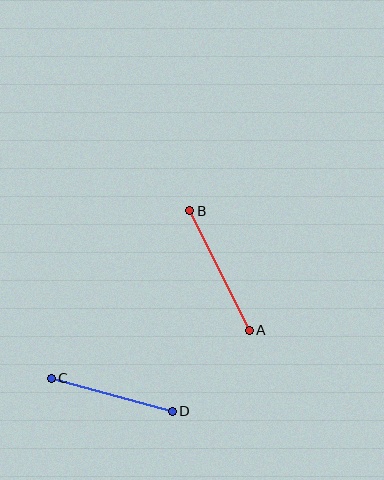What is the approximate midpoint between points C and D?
The midpoint is at approximately (112, 395) pixels.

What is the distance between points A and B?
The distance is approximately 133 pixels.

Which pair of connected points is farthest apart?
Points A and B are farthest apart.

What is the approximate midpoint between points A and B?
The midpoint is at approximately (220, 271) pixels.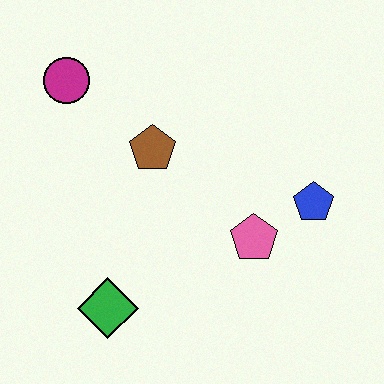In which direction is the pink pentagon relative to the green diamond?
The pink pentagon is to the right of the green diamond.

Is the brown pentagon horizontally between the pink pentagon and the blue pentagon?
No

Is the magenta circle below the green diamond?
No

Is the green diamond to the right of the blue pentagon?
No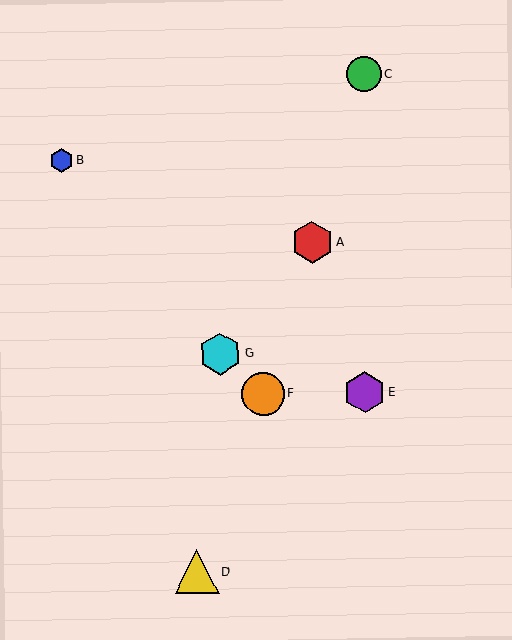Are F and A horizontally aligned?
No, F is at y≈394 and A is at y≈242.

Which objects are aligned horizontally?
Objects E, F are aligned horizontally.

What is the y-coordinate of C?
Object C is at y≈74.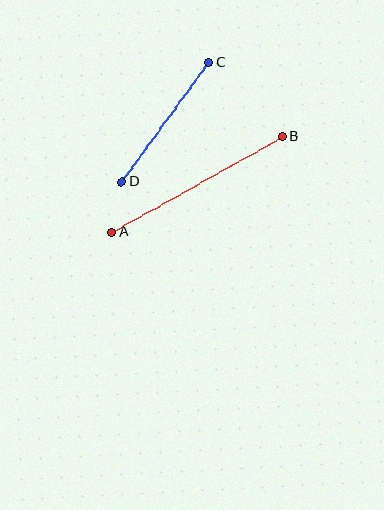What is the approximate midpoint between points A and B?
The midpoint is at approximately (197, 184) pixels.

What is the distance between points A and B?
The distance is approximately 196 pixels.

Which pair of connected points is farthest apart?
Points A and B are farthest apart.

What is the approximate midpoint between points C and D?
The midpoint is at approximately (166, 122) pixels.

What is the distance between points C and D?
The distance is approximately 147 pixels.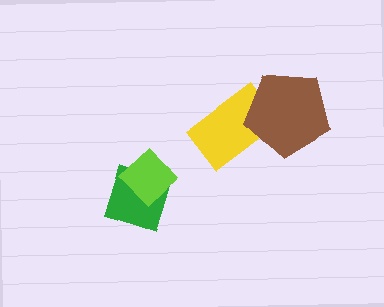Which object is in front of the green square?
The lime diamond is in front of the green square.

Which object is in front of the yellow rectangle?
The brown pentagon is in front of the yellow rectangle.